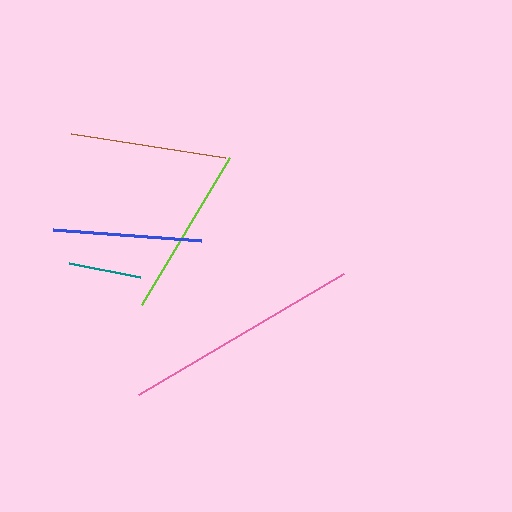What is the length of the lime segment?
The lime segment is approximately 172 pixels long.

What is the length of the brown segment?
The brown segment is approximately 156 pixels long.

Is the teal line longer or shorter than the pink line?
The pink line is longer than the teal line.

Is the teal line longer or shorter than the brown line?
The brown line is longer than the teal line.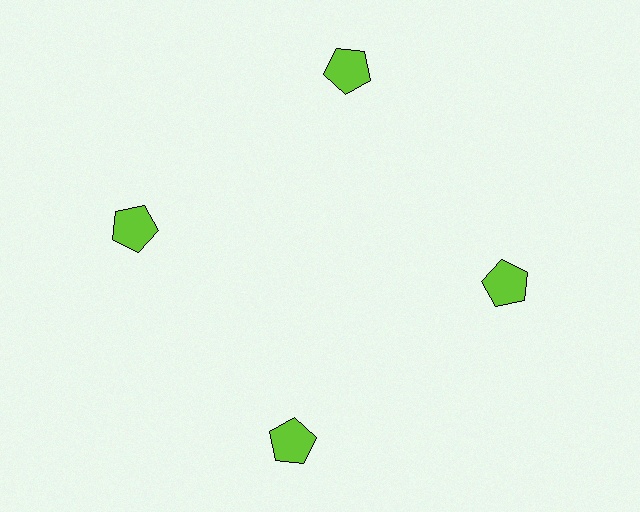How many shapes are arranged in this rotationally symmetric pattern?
There are 4 shapes, arranged in 4 groups of 1.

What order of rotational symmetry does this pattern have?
This pattern has 4-fold rotational symmetry.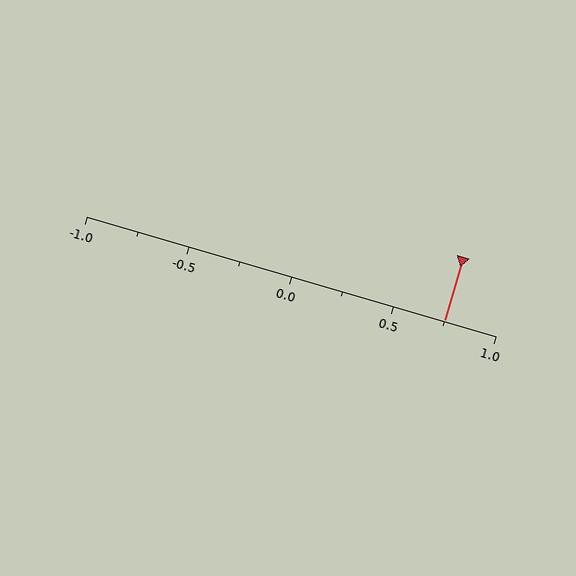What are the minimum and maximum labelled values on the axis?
The axis runs from -1.0 to 1.0.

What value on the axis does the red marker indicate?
The marker indicates approximately 0.75.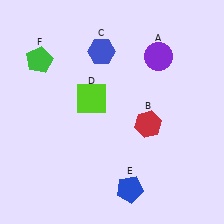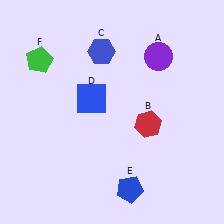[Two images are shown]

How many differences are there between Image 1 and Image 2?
There is 1 difference between the two images.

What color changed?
The square (D) changed from lime in Image 1 to blue in Image 2.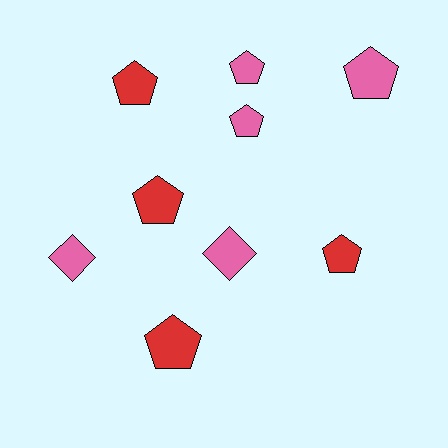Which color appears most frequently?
Pink, with 5 objects.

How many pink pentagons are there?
There are 3 pink pentagons.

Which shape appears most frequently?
Pentagon, with 7 objects.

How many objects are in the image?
There are 9 objects.